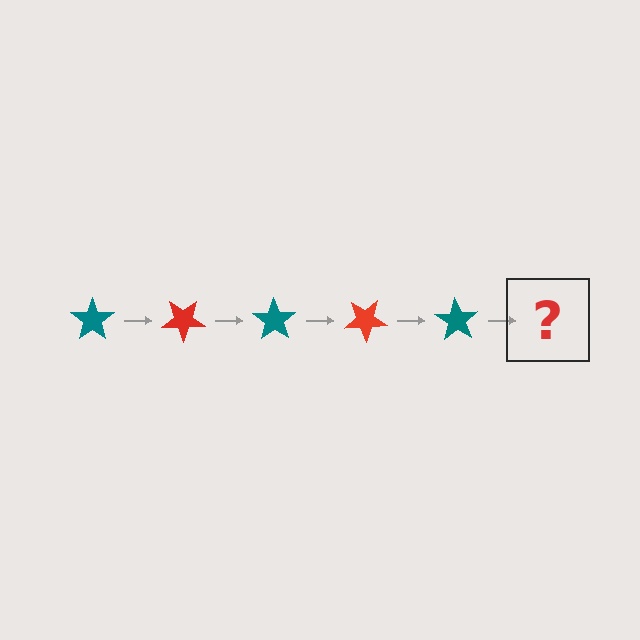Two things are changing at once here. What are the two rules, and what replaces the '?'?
The two rules are that it rotates 35 degrees each step and the color cycles through teal and red. The '?' should be a red star, rotated 175 degrees from the start.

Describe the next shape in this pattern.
It should be a red star, rotated 175 degrees from the start.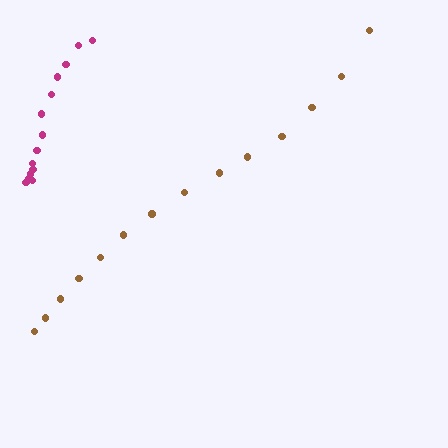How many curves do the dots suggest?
There are 2 distinct paths.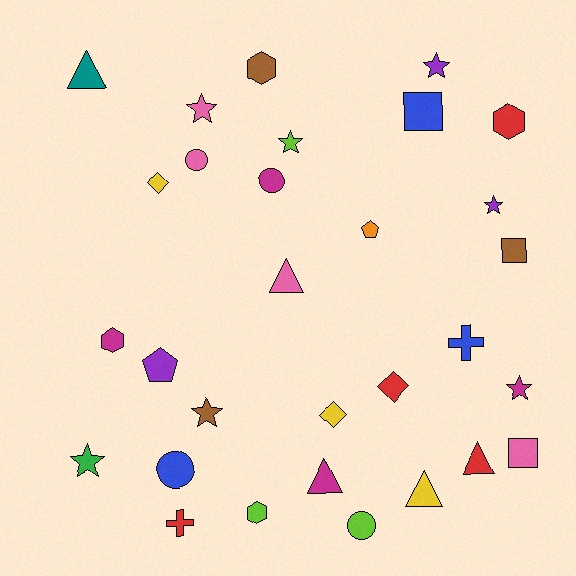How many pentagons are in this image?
There are 2 pentagons.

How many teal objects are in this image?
There is 1 teal object.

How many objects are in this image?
There are 30 objects.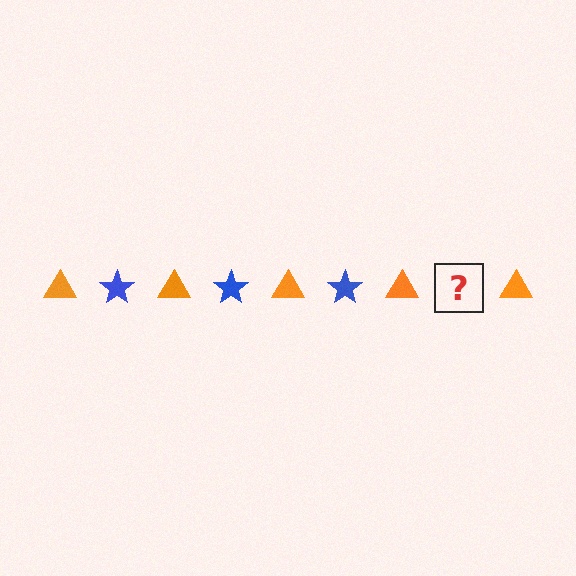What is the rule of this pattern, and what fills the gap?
The rule is that the pattern alternates between orange triangle and blue star. The gap should be filled with a blue star.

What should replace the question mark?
The question mark should be replaced with a blue star.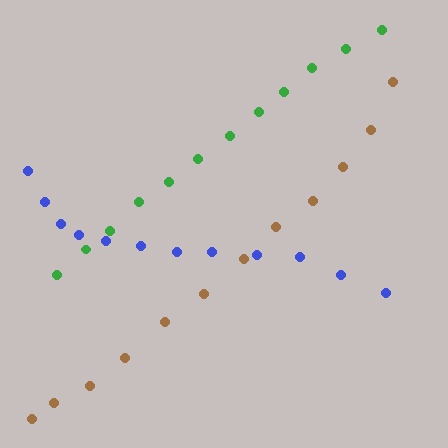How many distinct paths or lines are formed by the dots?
There are 3 distinct paths.